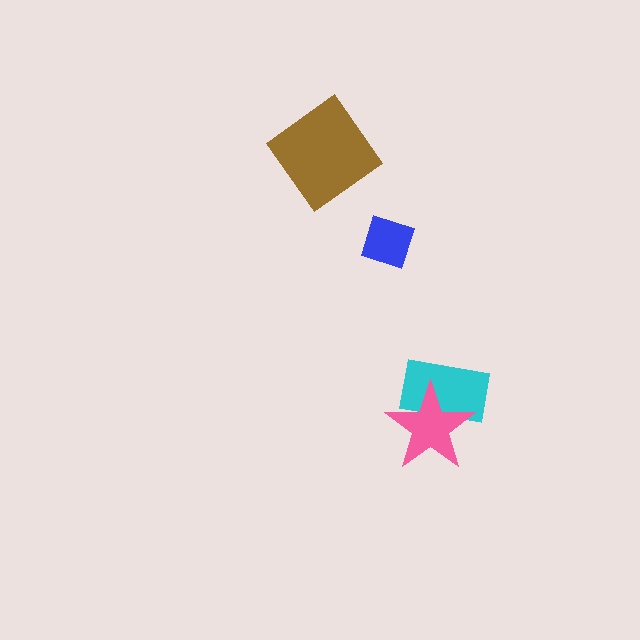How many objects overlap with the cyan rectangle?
1 object overlaps with the cyan rectangle.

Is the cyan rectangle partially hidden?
Yes, it is partially covered by another shape.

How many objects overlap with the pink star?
1 object overlaps with the pink star.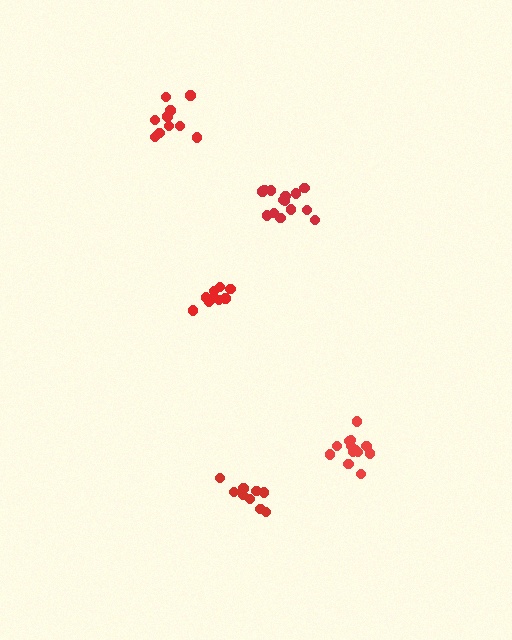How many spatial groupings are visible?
There are 5 spatial groupings.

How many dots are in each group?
Group 1: 14 dots, Group 2: 10 dots, Group 3: 10 dots, Group 4: 13 dots, Group 5: 9 dots (56 total).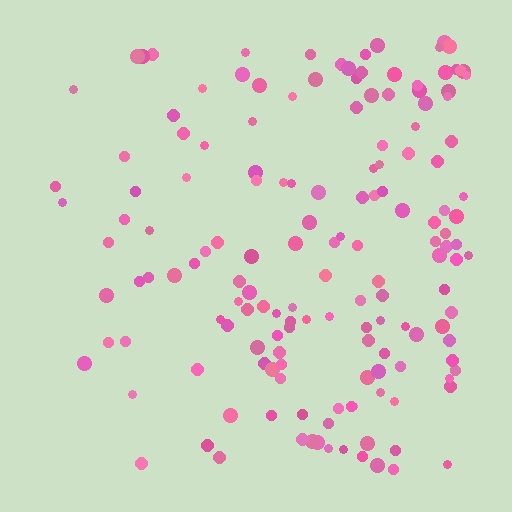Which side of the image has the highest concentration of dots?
The right.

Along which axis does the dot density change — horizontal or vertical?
Horizontal.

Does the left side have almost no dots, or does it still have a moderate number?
Still a moderate number, just noticeably fewer than the right.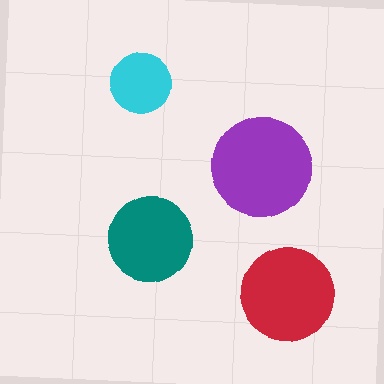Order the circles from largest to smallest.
the purple one, the red one, the teal one, the cyan one.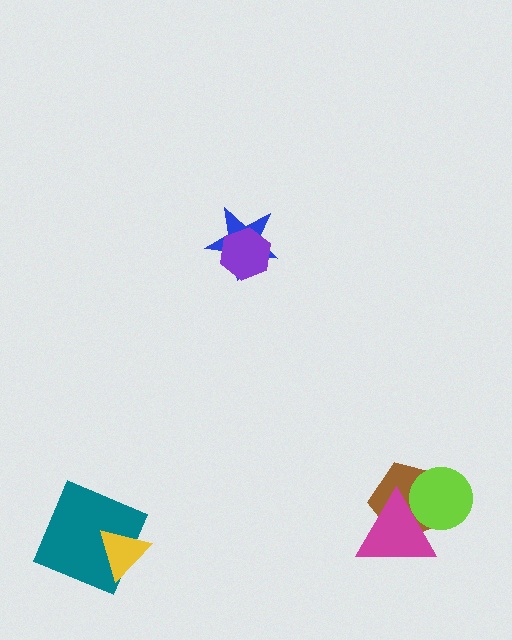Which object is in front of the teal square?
The yellow triangle is in front of the teal square.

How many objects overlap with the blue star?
1 object overlaps with the blue star.